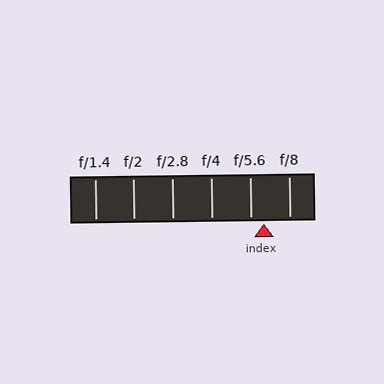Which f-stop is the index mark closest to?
The index mark is closest to f/5.6.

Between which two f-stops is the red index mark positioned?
The index mark is between f/5.6 and f/8.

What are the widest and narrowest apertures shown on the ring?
The widest aperture shown is f/1.4 and the narrowest is f/8.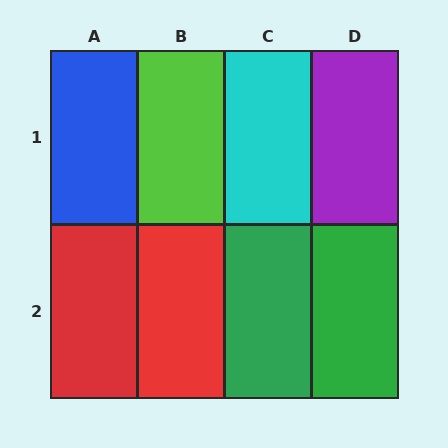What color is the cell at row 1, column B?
Lime.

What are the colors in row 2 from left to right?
Red, red, green, green.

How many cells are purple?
1 cell is purple.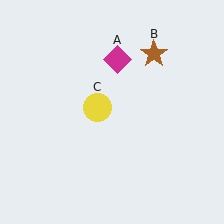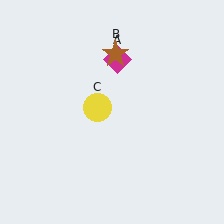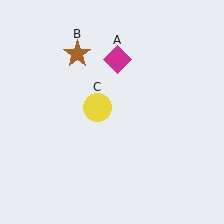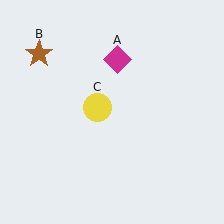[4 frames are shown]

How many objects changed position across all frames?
1 object changed position: brown star (object B).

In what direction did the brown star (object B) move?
The brown star (object B) moved left.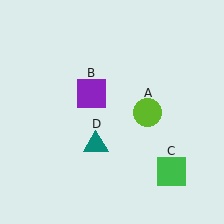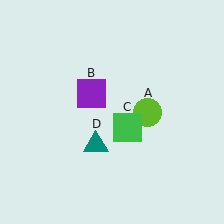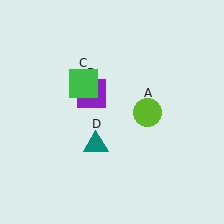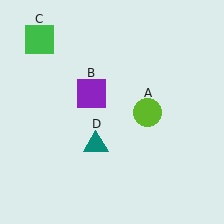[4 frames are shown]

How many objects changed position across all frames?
1 object changed position: green square (object C).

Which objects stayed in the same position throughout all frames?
Lime circle (object A) and purple square (object B) and teal triangle (object D) remained stationary.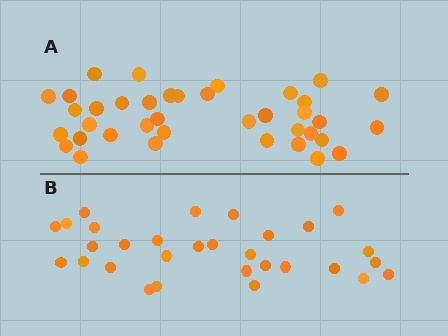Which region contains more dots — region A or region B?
Region A (the top region) has more dots.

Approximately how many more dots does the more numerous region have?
Region A has roughly 8 or so more dots than region B.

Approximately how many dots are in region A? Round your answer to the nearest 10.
About 40 dots. (The exact count is 38, which rounds to 40.)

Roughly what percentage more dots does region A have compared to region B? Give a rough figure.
About 25% more.